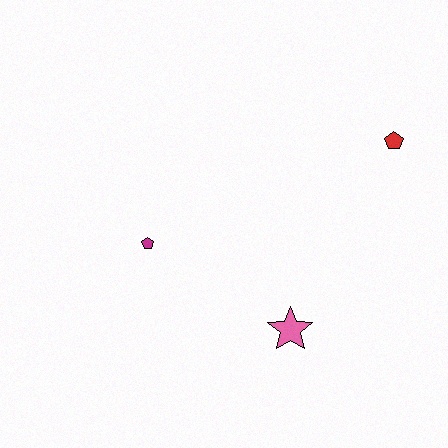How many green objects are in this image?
There are no green objects.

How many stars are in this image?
There is 1 star.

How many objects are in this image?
There are 3 objects.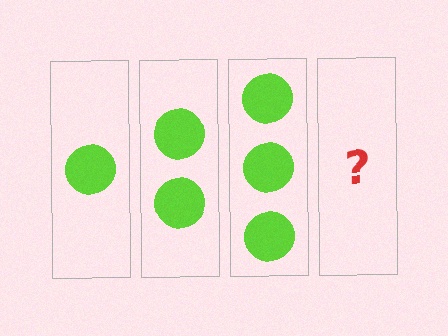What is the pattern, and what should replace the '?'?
The pattern is that each step adds one more circle. The '?' should be 4 circles.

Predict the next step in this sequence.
The next step is 4 circles.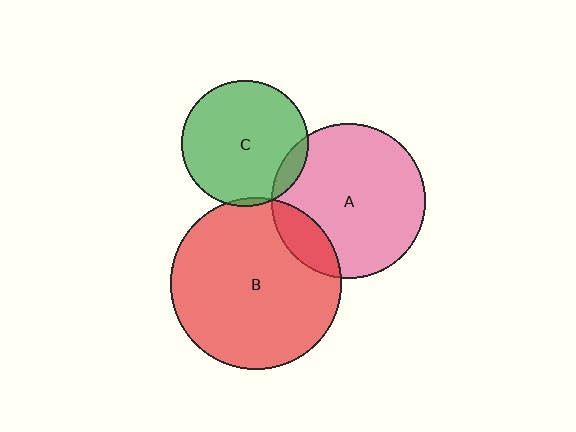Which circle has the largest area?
Circle B (red).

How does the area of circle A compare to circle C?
Approximately 1.5 times.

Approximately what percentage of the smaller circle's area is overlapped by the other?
Approximately 15%.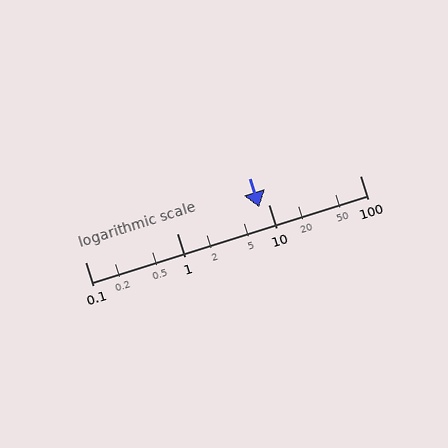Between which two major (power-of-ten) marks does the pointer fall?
The pointer is between 1 and 10.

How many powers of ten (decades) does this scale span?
The scale spans 3 decades, from 0.1 to 100.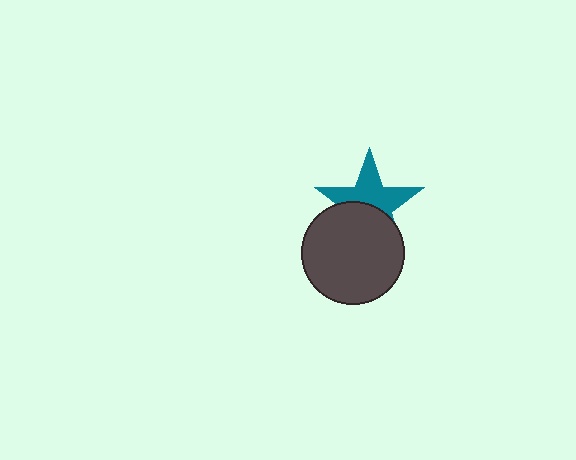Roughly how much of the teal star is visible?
About half of it is visible (roughly 54%).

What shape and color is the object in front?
The object in front is a dark gray circle.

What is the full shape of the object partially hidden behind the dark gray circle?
The partially hidden object is a teal star.